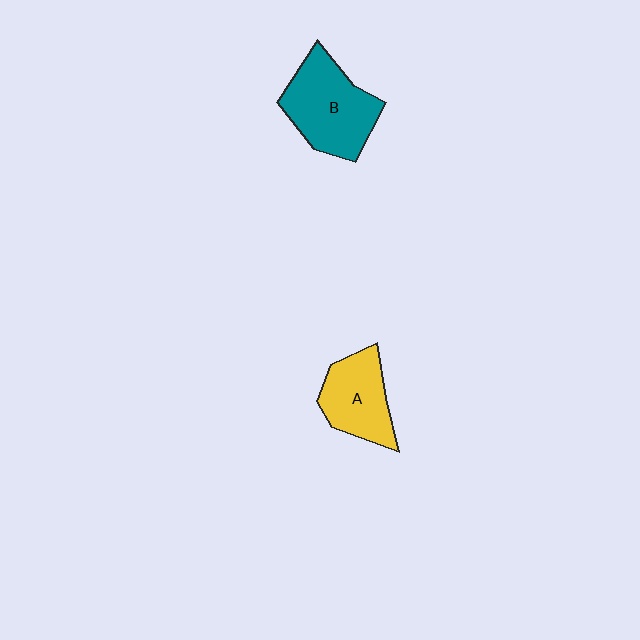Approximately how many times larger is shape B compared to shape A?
Approximately 1.3 times.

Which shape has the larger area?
Shape B (teal).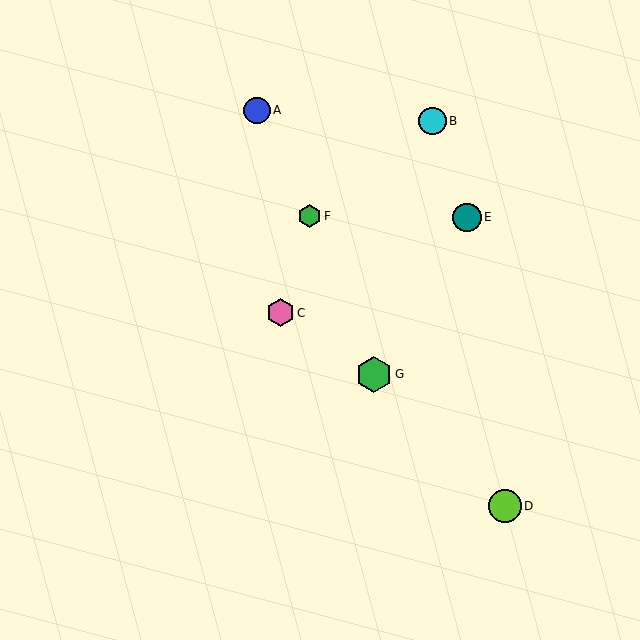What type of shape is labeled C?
Shape C is a pink hexagon.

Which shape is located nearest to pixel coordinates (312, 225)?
The green hexagon (labeled F) at (309, 216) is nearest to that location.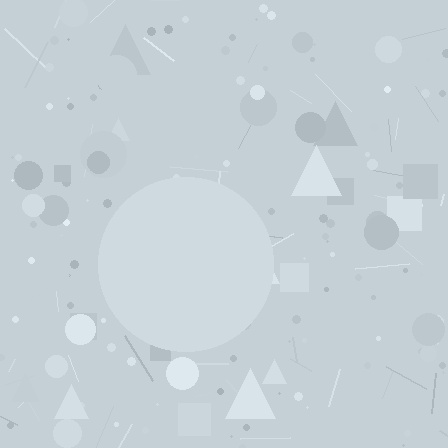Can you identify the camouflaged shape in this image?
The camouflaged shape is a circle.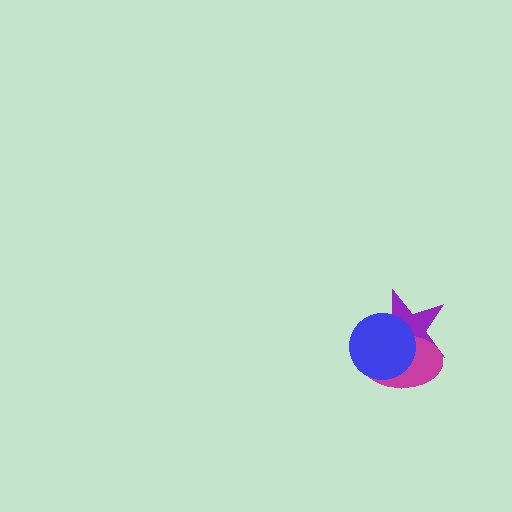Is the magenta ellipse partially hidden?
Yes, it is partially covered by another shape.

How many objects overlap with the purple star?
2 objects overlap with the purple star.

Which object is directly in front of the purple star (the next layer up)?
The magenta ellipse is directly in front of the purple star.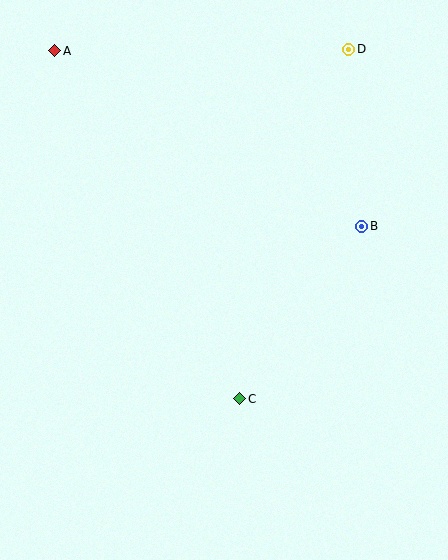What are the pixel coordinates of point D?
Point D is at (349, 49).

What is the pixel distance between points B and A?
The distance between B and A is 353 pixels.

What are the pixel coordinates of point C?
Point C is at (240, 399).